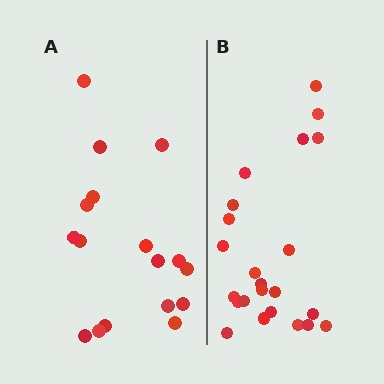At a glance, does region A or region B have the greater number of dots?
Region B (the right region) has more dots.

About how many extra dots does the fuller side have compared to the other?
Region B has about 6 more dots than region A.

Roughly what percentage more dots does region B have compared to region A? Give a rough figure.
About 35% more.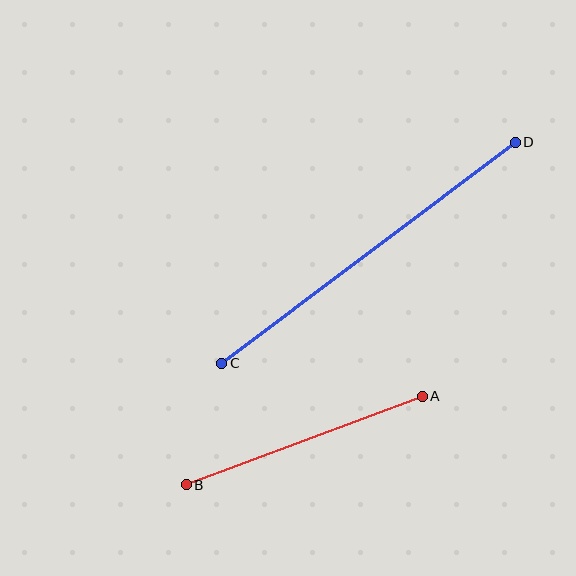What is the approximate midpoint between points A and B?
The midpoint is at approximately (304, 441) pixels.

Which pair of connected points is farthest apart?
Points C and D are farthest apart.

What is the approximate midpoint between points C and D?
The midpoint is at approximately (369, 253) pixels.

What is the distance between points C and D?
The distance is approximately 367 pixels.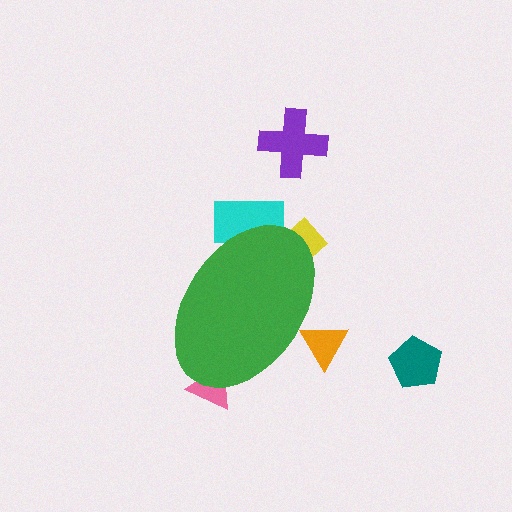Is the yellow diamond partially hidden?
Yes, the yellow diamond is partially hidden behind the green ellipse.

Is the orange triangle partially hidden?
Yes, the orange triangle is partially hidden behind the green ellipse.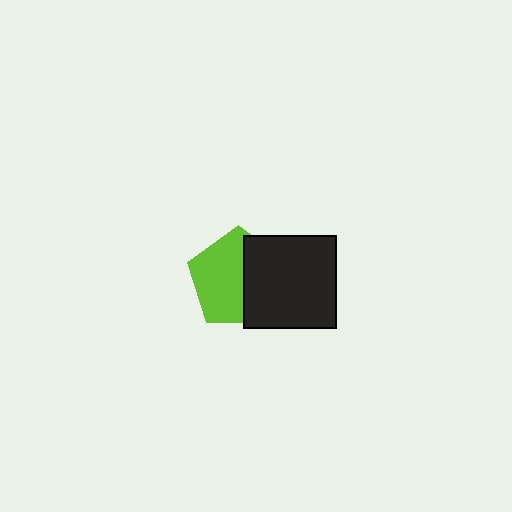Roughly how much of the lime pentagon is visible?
About half of it is visible (roughly 58%).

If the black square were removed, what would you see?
You would see the complete lime pentagon.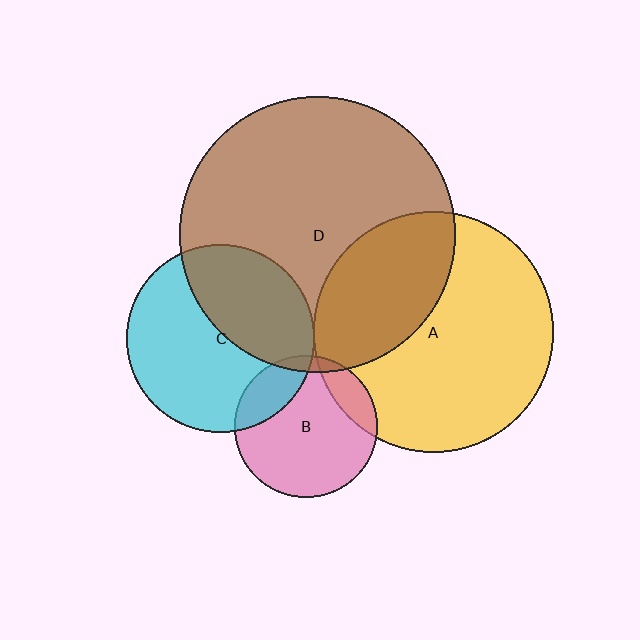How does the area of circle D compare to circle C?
Approximately 2.1 times.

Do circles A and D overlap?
Yes.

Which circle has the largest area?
Circle D (brown).